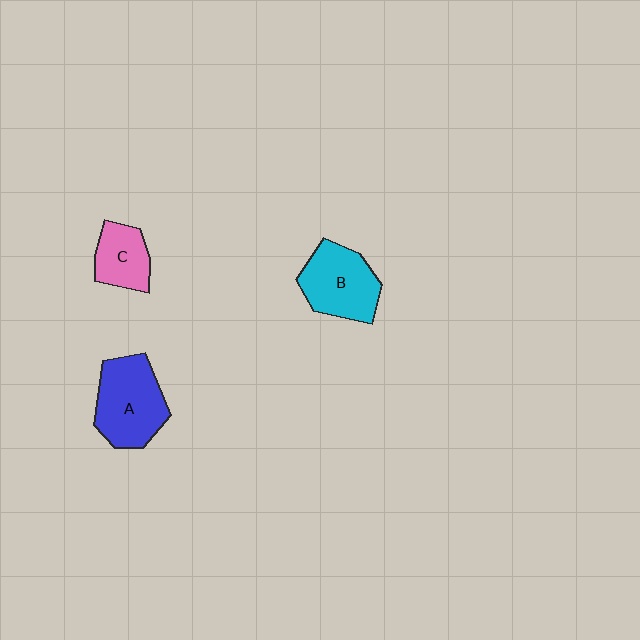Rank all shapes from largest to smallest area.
From largest to smallest: A (blue), B (cyan), C (pink).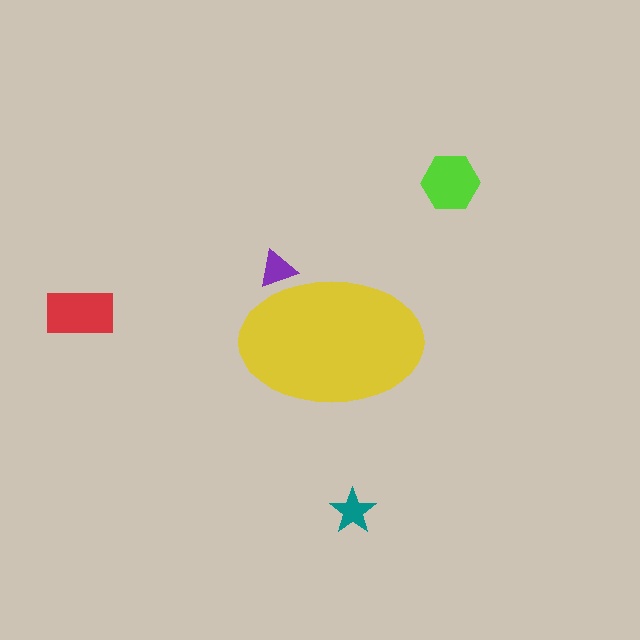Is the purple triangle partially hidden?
Yes, the purple triangle is partially hidden behind the yellow ellipse.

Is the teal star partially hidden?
No, the teal star is fully visible.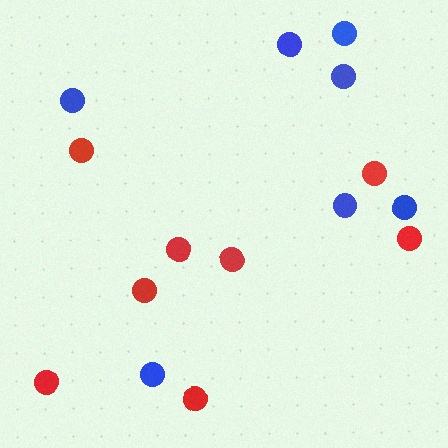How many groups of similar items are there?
There are 2 groups: one group of blue circles (7) and one group of red circles (8).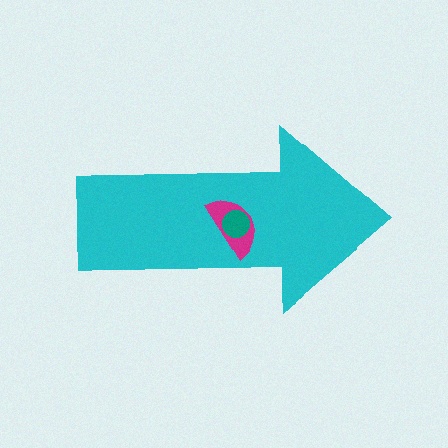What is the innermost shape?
The teal circle.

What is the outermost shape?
The cyan arrow.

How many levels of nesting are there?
3.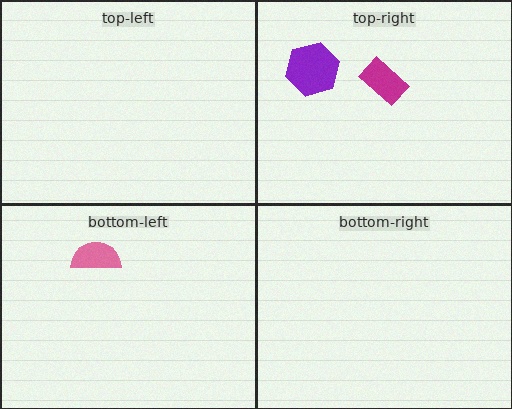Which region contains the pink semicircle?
The bottom-left region.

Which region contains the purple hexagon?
The top-right region.